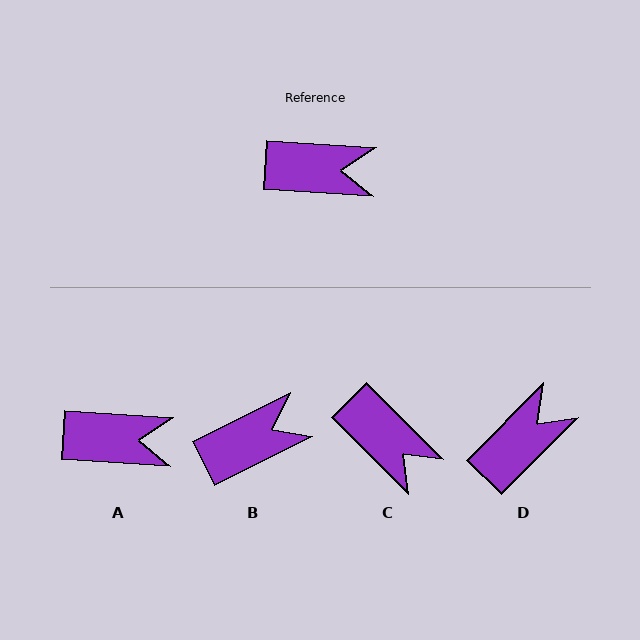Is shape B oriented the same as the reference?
No, it is off by about 30 degrees.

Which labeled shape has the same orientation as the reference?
A.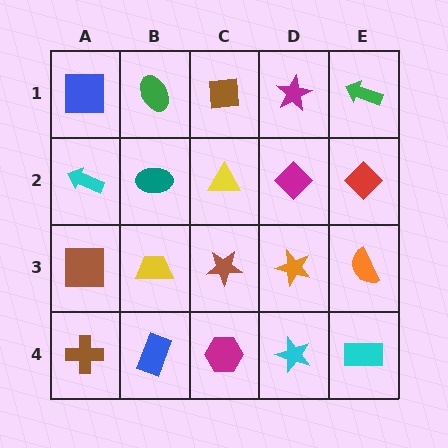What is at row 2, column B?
A teal ellipse.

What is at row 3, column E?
An orange semicircle.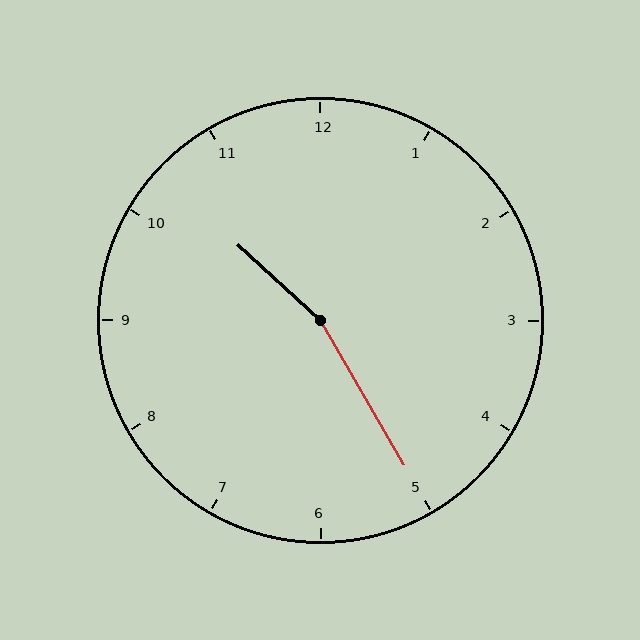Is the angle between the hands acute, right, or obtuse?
It is obtuse.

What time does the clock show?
10:25.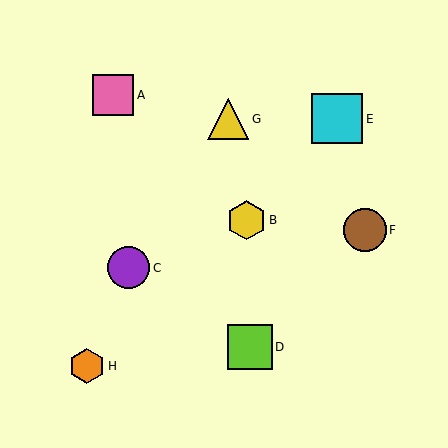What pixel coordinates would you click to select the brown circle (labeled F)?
Click at (365, 230) to select the brown circle F.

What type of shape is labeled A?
Shape A is a pink square.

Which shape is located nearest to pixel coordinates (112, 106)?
The pink square (labeled A) at (113, 95) is nearest to that location.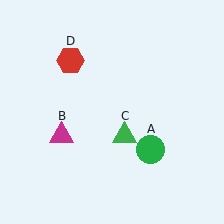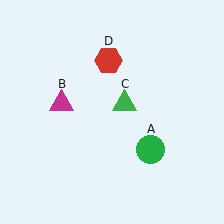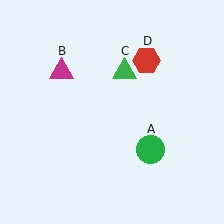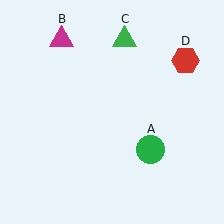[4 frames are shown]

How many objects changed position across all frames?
3 objects changed position: magenta triangle (object B), green triangle (object C), red hexagon (object D).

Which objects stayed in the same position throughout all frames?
Green circle (object A) remained stationary.